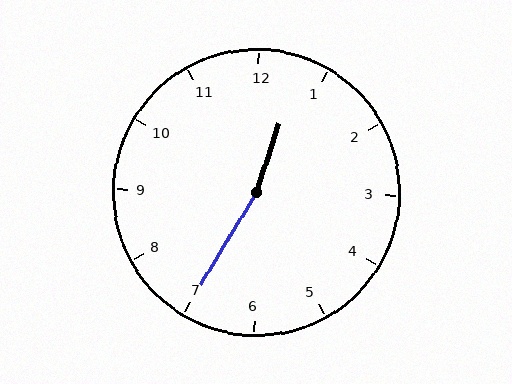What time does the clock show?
12:35.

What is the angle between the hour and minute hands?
Approximately 168 degrees.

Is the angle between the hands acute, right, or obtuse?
It is obtuse.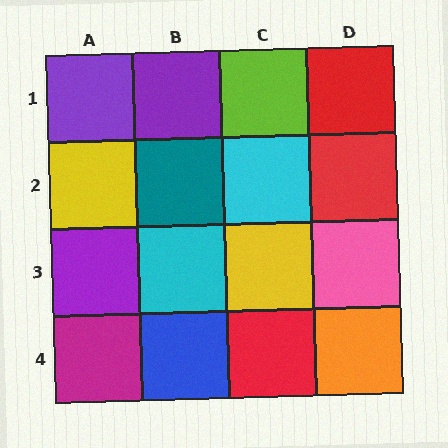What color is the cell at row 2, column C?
Cyan.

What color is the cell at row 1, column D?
Red.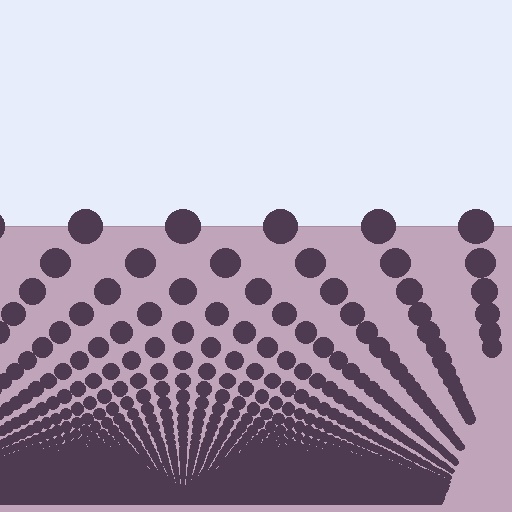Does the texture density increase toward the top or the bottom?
Density increases toward the bottom.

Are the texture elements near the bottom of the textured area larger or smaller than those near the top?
Smaller. The gradient is inverted — elements near the bottom are smaller and denser.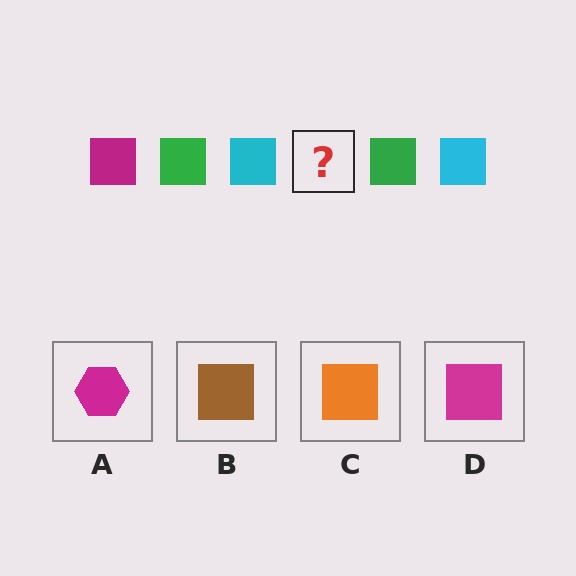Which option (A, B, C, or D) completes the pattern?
D.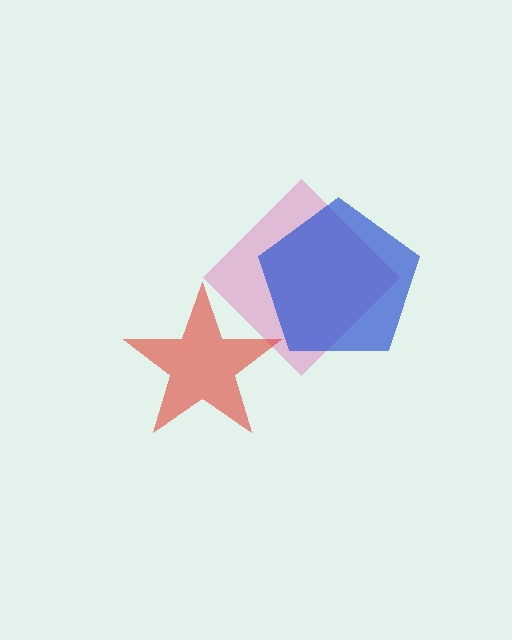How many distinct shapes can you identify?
There are 3 distinct shapes: a pink diamond, a blue pentagon, a red star.